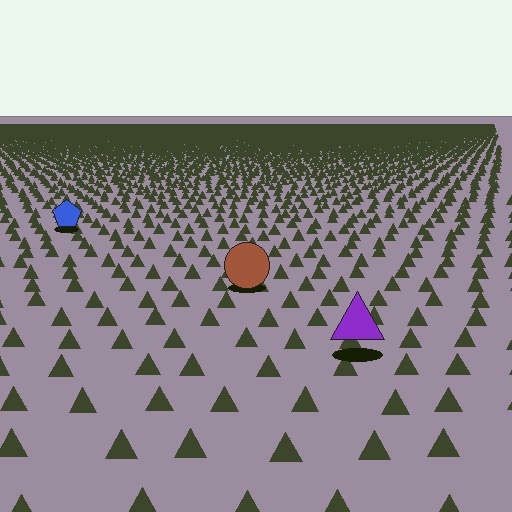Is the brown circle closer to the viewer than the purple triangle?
No. The purple triangle is closer — you can tell from the texture gradient: the ground texture is coarser near it.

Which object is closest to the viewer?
The purple triangle is closest. The texture marks near it are larger and more spread out.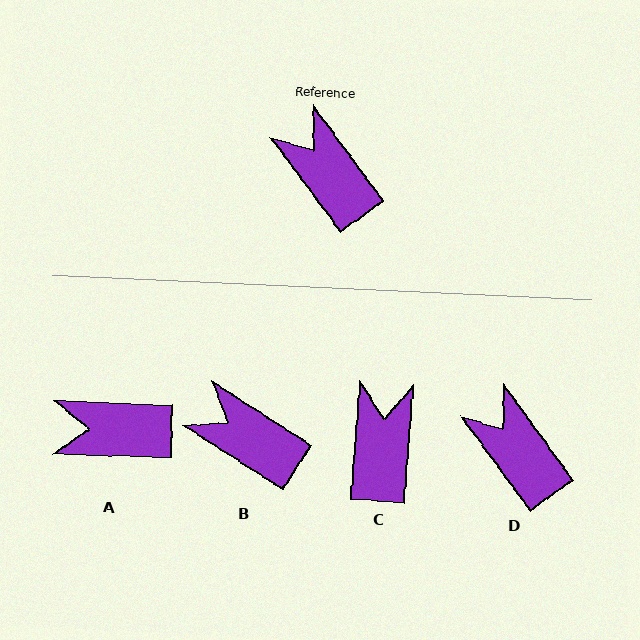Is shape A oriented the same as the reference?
No, it is off by about 52 degrees.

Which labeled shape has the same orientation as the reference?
D.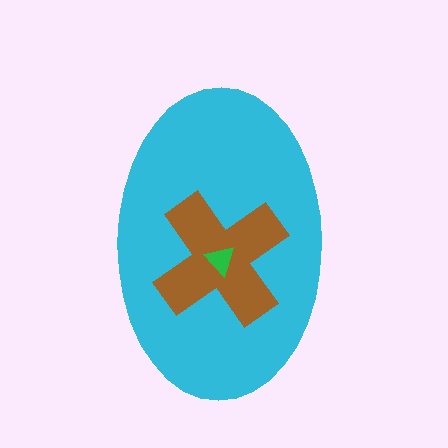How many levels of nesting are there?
3.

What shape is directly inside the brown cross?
The green triangle.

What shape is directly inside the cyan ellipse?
The brown cross.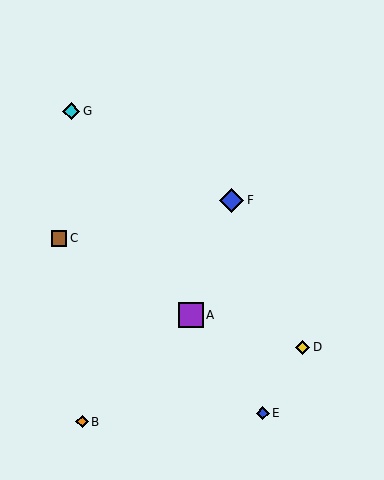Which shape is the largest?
The purple square (labeled A) is the largest.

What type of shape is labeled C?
Shape C is a brown square.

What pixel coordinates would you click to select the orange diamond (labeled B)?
Click at (82, 422) to select the orange diamond B.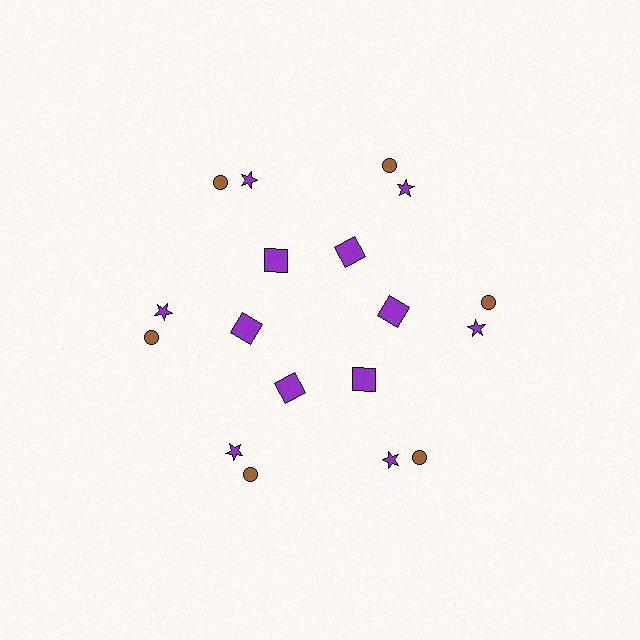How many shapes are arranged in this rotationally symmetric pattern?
There are 18 shapes, arranged in 6 groups of 3.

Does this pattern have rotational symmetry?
Yes, this pattern has 6-fold rotational symmetry. It looks the same after rotating 60 degrees around the center.